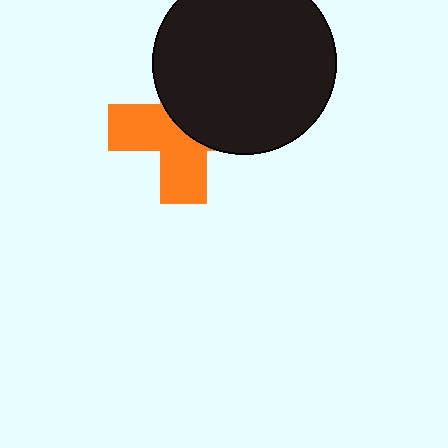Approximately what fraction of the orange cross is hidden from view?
Roughly 51% of the orange cross is hidden behind the black circle.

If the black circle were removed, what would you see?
You would see the complete orange cross.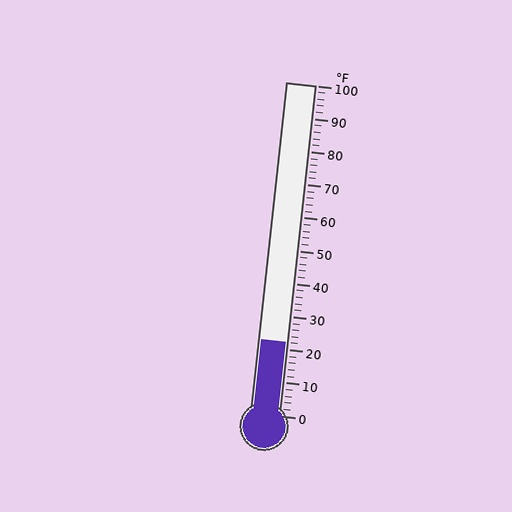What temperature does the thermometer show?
The thermometer shows approximately 22°F.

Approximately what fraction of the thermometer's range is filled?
The thermometer is filled to approximately 20% of its range.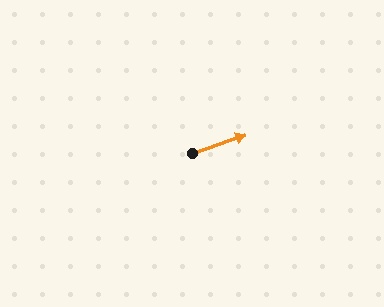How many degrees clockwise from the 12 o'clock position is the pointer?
Approximately 70 degrees.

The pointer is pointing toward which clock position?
Roughly 2 o'clock.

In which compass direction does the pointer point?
East.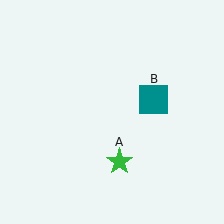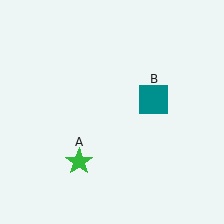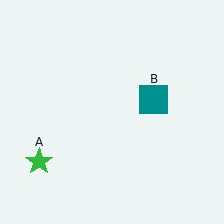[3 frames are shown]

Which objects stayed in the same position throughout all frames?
Teal square (object B) remained stationary.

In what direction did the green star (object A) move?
The green star (object A) moved left.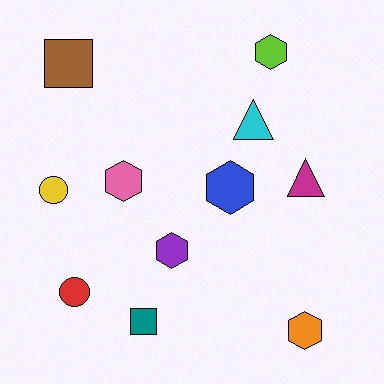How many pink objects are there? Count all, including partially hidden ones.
There is 1 pink object.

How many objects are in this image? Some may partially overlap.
There are 11 objects.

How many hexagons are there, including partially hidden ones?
There are 5 hexagons.